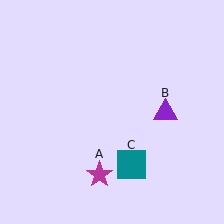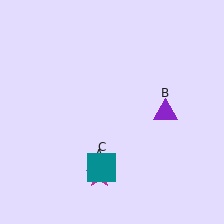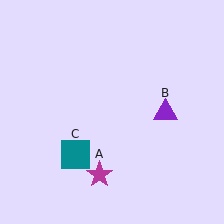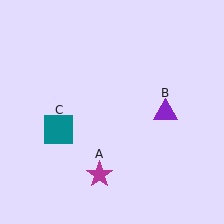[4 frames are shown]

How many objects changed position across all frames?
1 object changed position: teal square (object C).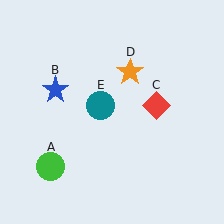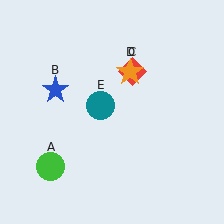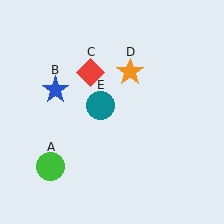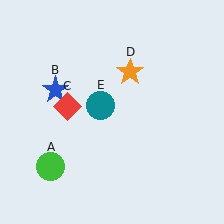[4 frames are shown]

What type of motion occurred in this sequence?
The red diamond (object C) rotated counterclockwise around the center of the scene.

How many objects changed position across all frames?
1 object changed position: red diamond (object C).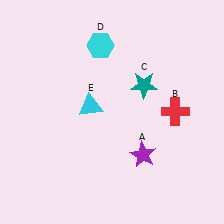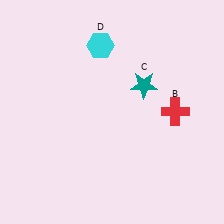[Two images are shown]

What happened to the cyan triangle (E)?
The cyan triangle (E) was removed in Image 2. It was in the top-left area of Image 1.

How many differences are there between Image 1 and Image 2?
There are 2 differences between the two images.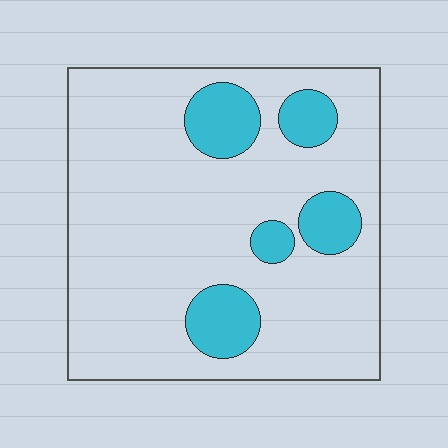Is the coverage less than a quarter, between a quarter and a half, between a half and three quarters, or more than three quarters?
Less than a quarter.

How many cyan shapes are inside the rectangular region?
5.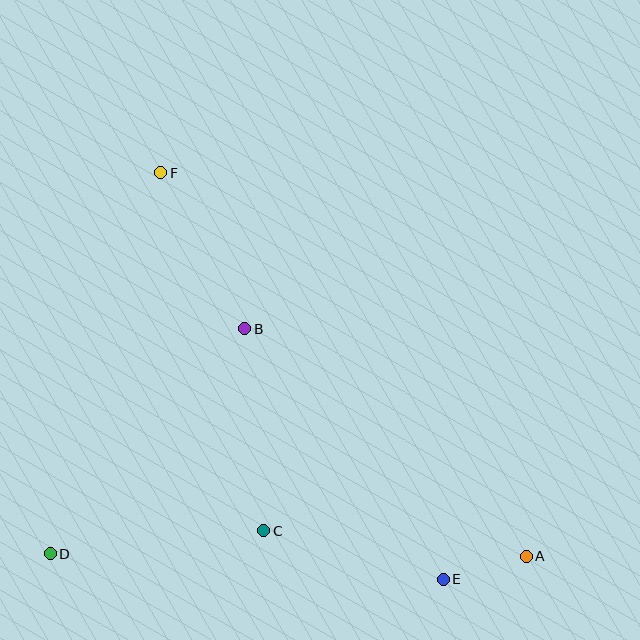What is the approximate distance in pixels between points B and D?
The distance between B and D is approximately 298 pixels.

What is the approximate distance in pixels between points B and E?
The distance between B and E is approximately 320 pixels.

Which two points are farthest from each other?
Points A and F are farthest from each other.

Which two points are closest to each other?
Points A and E are closest to each other.